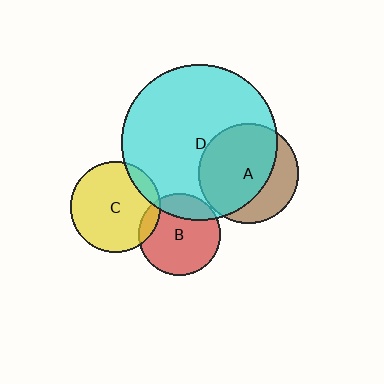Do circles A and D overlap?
Yes.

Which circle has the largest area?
Circle D (cyan).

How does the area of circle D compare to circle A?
Approximately 2.5 times.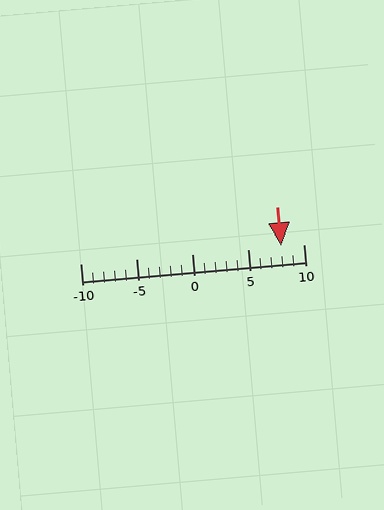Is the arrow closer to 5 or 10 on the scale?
The arrow is closer to 10.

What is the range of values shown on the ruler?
The ruler shows values from -10 to 10.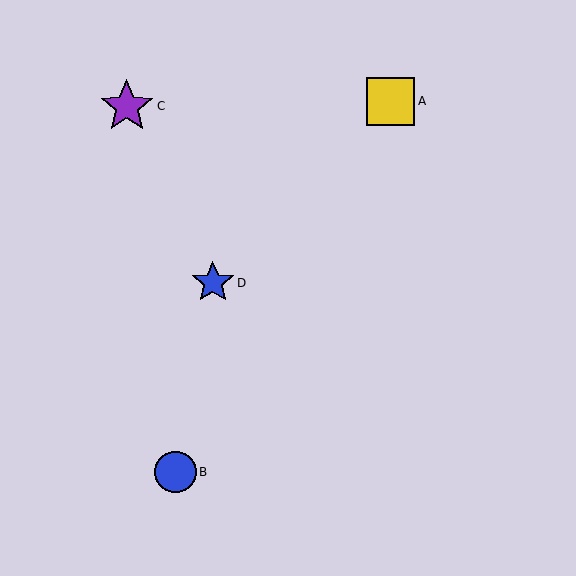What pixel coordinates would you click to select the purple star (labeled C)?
Click at (127, 106) to select the purple star C.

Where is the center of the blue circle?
The center of the blue circle is at (176, 472).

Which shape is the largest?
The purple star (labeled C) is the largest.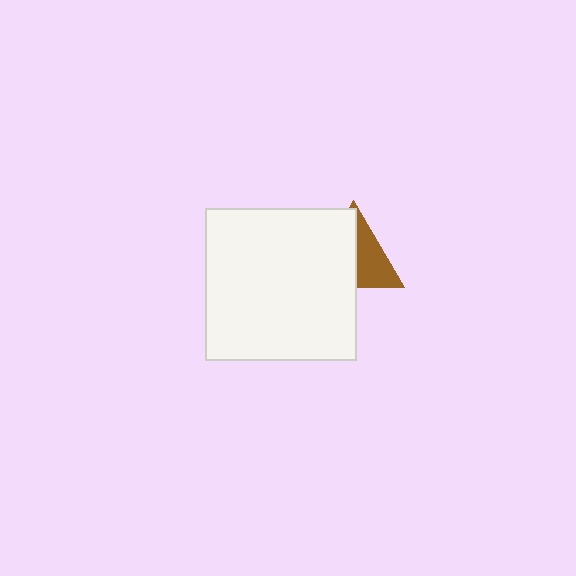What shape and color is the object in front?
The object in front is a white square.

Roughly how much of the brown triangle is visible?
A small part of it is visible (roughly 44%).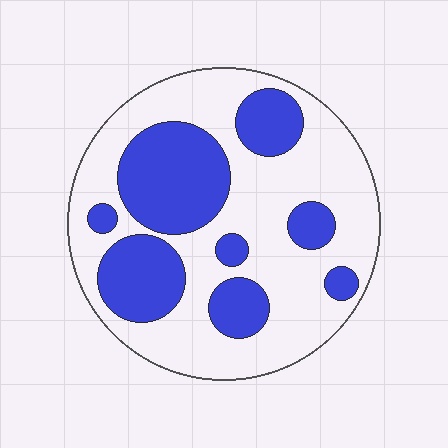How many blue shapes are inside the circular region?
8.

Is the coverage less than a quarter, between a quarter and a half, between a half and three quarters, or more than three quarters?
Between a quarter and a half.